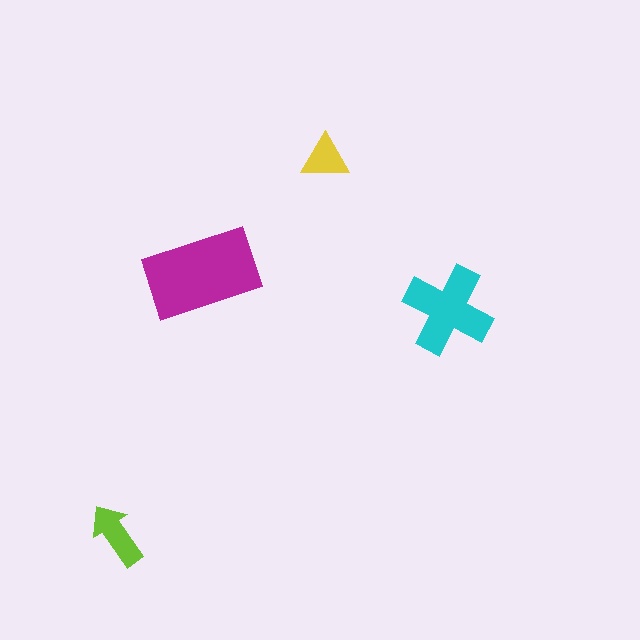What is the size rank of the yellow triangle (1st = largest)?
4th.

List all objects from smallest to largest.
The yellow triangle, the lime arrow, the cyan cross, the magenta rectangle.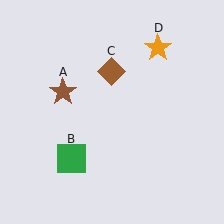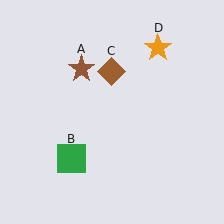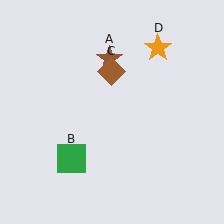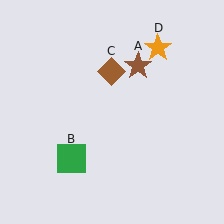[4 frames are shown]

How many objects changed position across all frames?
1 object changed position: brown star (object A).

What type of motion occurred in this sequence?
The brown star (object A) rotated clockwise around the center of the scene.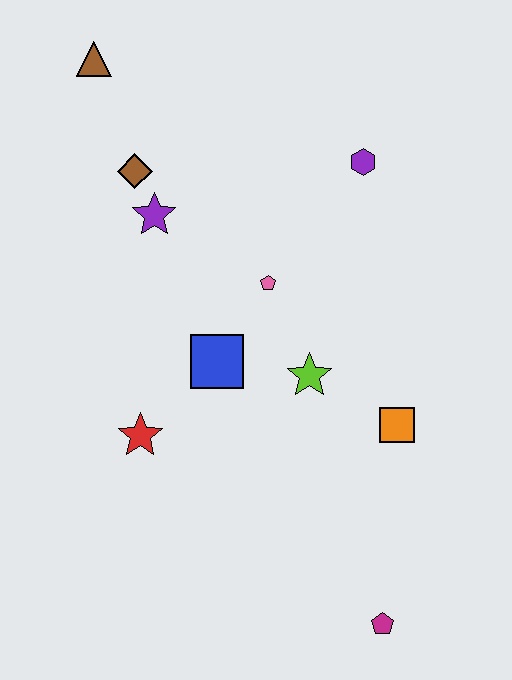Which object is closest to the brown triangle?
The brown diamond is closest to the brown triangle.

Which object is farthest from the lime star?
The brown triangle is farthest from the lime star.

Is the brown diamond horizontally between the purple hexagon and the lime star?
No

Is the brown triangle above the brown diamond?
Yes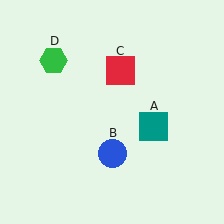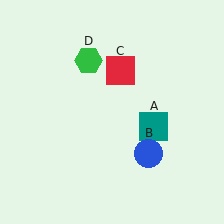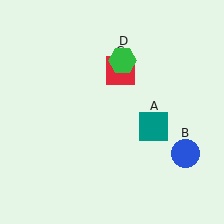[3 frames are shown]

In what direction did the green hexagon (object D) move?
The green hexagon (object D) moved right.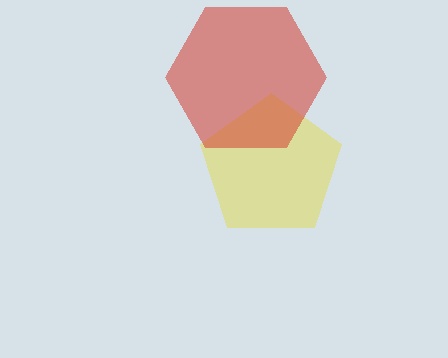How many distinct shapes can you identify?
There are 2 distinct shapes: a yellow pentagon, a red hexagon.